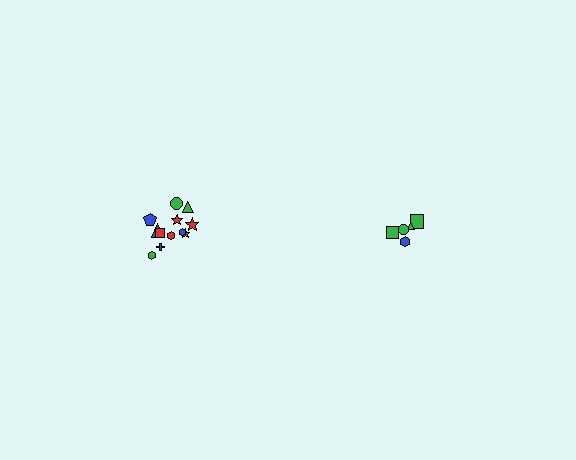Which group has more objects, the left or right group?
The left group.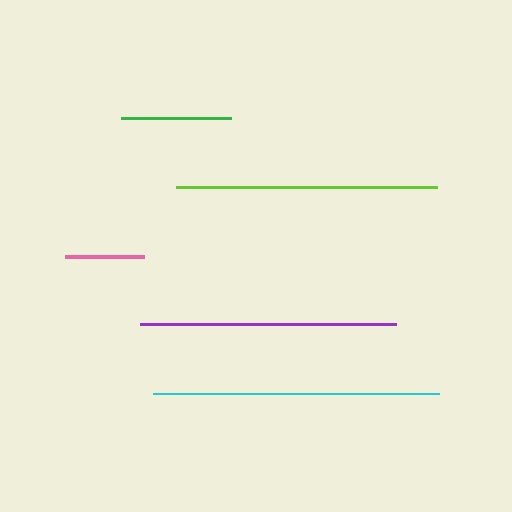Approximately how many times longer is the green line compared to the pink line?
The green line is approximately 1.4 times the length of the pink line.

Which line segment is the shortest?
The pink line is the shortest at approximately 79 pixels.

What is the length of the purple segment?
The purple segment is approximately 256 pixels long.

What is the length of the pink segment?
The pink segment is approximately 79 pixels long.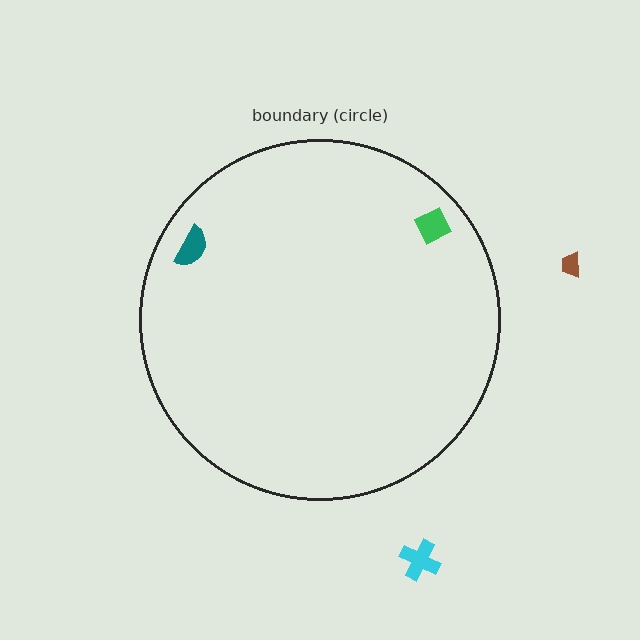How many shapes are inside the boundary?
2 inside, 2 outside.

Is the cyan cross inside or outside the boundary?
Outside.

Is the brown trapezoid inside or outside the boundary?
Outside.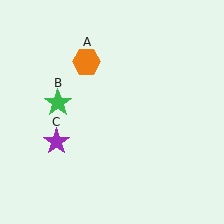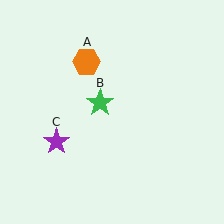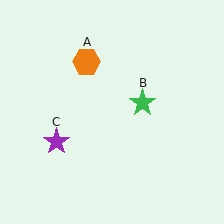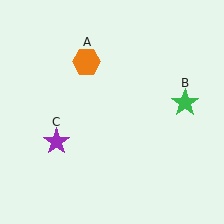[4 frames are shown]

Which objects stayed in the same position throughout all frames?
Orange hexagon (object A) and purple star (object C) remained stationary.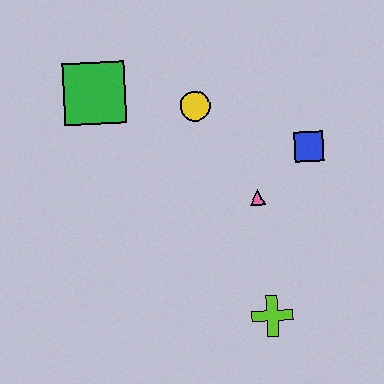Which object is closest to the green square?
The yellow circle is closest to the green square.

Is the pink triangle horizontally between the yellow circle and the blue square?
Yes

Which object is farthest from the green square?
The lime cross is farthest from the green square.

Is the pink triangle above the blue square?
No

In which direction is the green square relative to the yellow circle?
The green square is to the left of the yellow circle.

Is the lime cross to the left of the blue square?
Yes